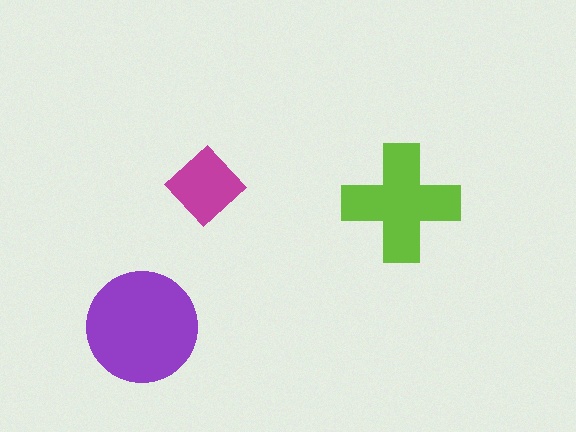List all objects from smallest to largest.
The magenta diamond, the lime cross, the purple circle.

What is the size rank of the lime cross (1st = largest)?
2nd.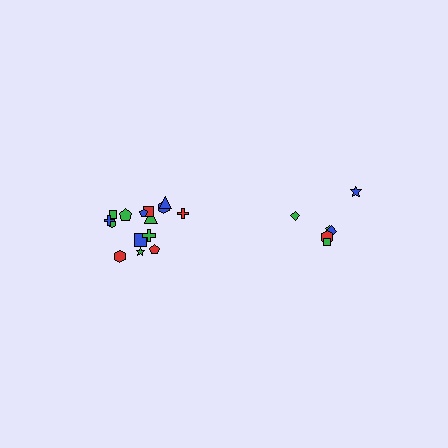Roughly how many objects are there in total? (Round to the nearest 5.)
Roughly 20 objects in total.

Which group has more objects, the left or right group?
The left group.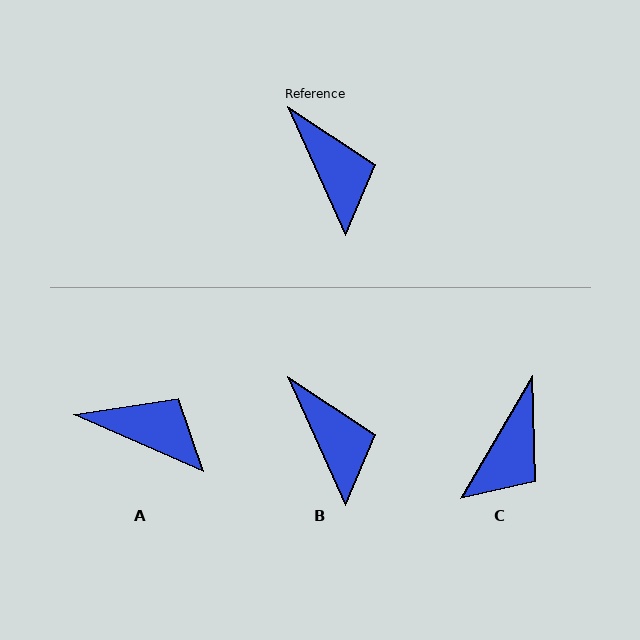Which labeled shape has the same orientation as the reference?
B.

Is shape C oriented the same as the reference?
No, it is off by about 55 degrees.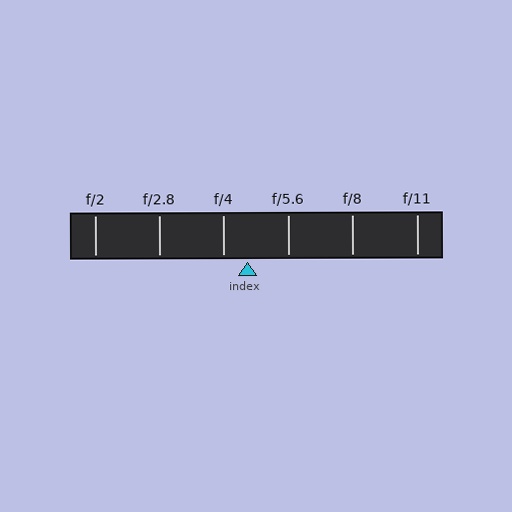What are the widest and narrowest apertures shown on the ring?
The widest aperture shown is f/2 and the narrowest is f/11.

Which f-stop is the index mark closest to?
The index mark is closest to f/4.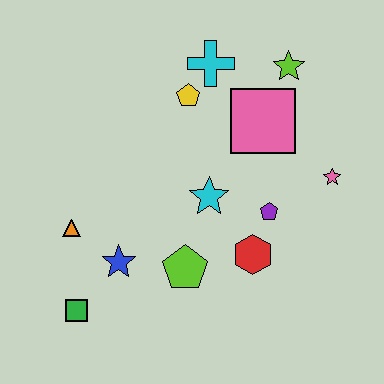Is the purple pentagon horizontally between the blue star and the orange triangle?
No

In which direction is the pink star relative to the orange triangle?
The pink star is to the right of the orange triangle.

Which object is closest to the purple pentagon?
The red hexagon is closest to the purple pentagon.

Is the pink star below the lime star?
Yes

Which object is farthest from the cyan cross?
The green square is farthest from the cyan cross.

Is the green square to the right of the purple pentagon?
No